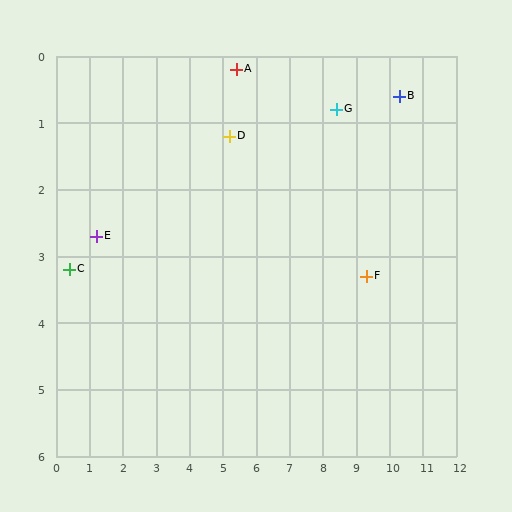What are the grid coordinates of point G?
Point G is at approximately (8.4, 0.8).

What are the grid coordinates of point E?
Point E is at approximately (1.2, 2.7).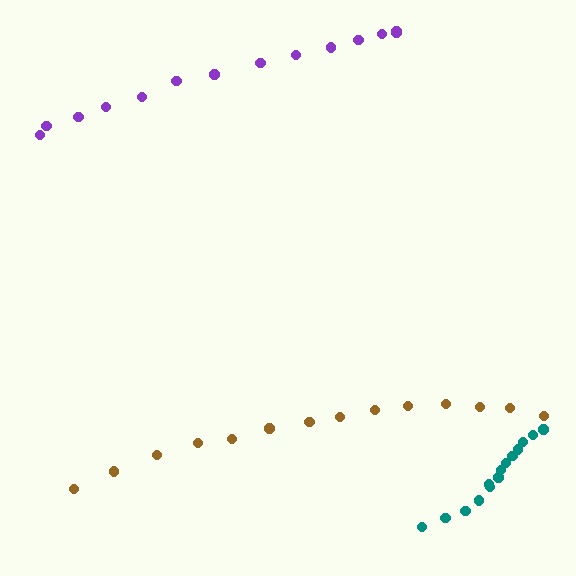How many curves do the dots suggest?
There are 3 distinct paths.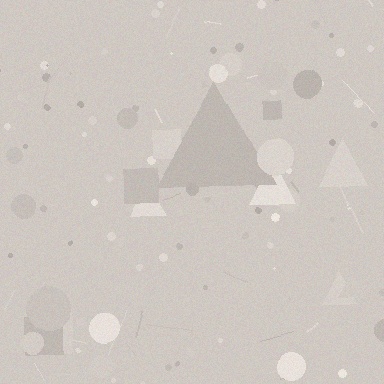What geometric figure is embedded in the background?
A triangle is embedded in the background.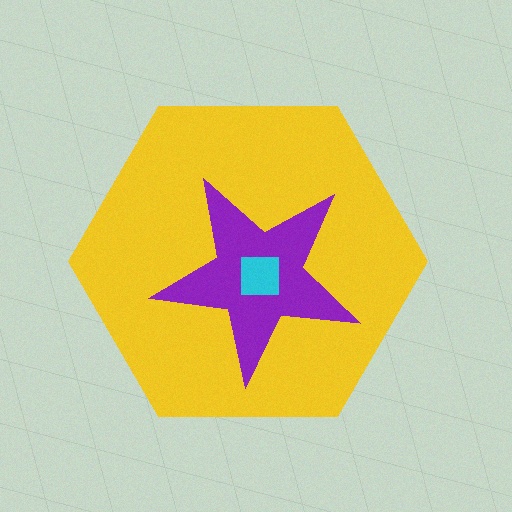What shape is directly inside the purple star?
The cyan square.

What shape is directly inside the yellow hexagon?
The purple star.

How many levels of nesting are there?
3.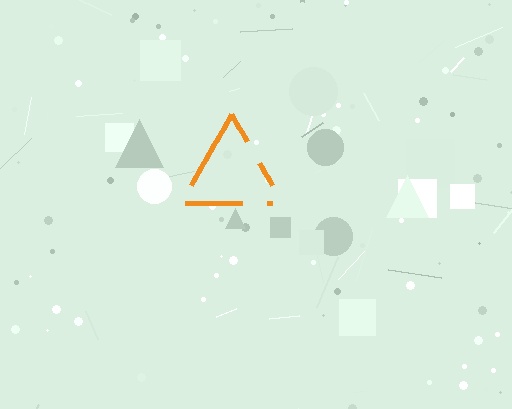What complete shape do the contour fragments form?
The contour fragments form a triangle.